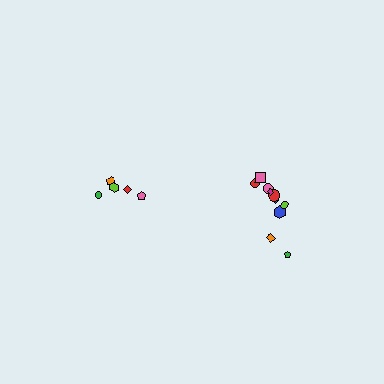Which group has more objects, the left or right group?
The right group.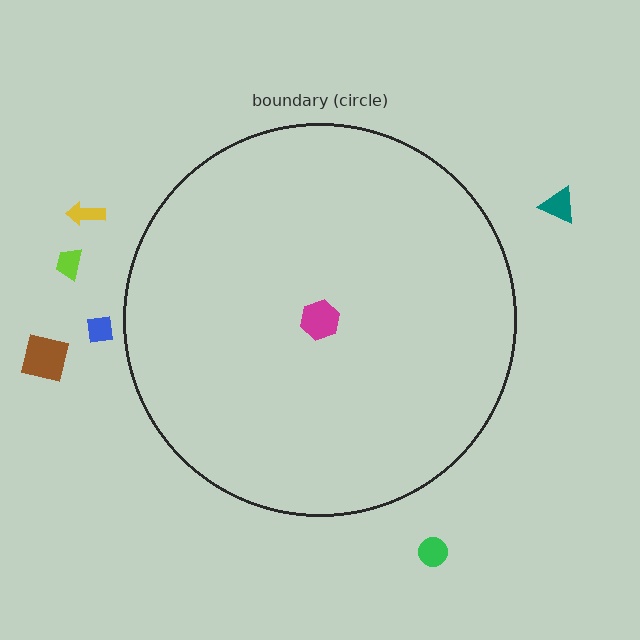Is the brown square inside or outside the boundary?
Outside.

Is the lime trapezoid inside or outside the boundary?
Outside.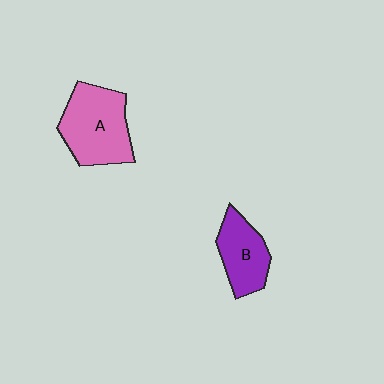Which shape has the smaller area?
Shape B (purple).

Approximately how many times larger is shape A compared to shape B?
Approximately 1.5 times.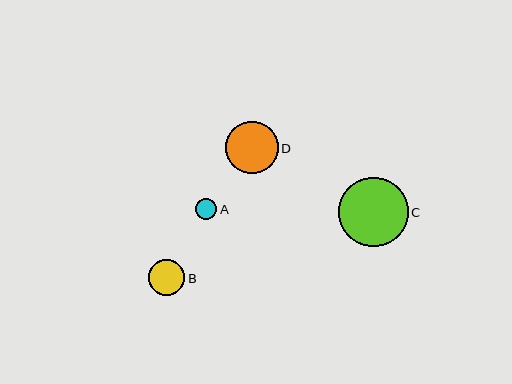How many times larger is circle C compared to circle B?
Circle C is approximately 1.9 times the size of circle B.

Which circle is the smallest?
Circle A is the smallest with a size of approximately 21 pixels.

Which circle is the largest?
Circle C is the largest with a size of approximately 69 pixels.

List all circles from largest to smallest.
From largest to smallest: C, D, B, A.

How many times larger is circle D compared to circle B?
Circle D is approximately 1.5 times the size of circle B.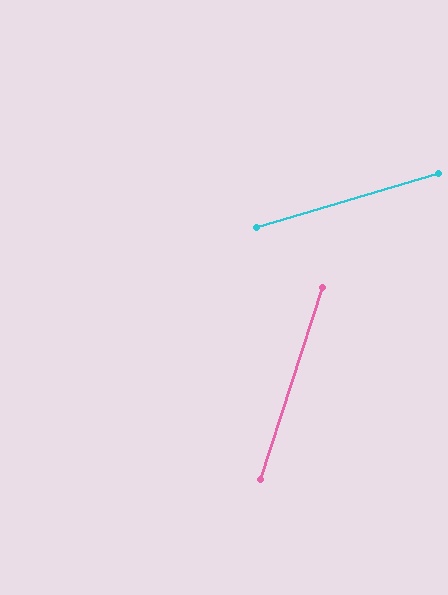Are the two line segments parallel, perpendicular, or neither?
Neither parallel nor perpendicular — they differ by about 56°.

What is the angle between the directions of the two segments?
Approximately 56 degrees.